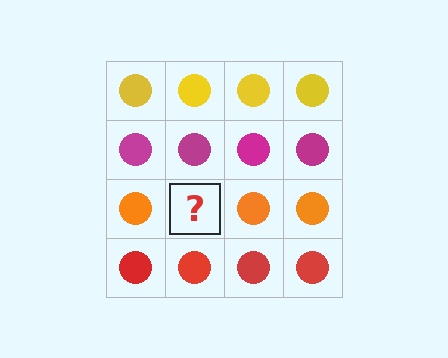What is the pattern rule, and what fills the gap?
The rule is that each row has a consistent color. The gap should be filled with an orange circle.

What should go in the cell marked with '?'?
The missing cell should contain an orange circle.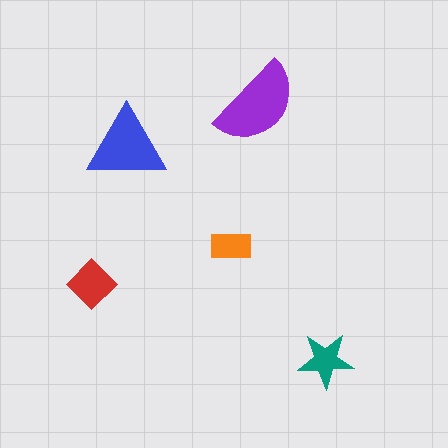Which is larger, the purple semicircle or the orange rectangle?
The purple semicircle.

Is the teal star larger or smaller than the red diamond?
Smaller.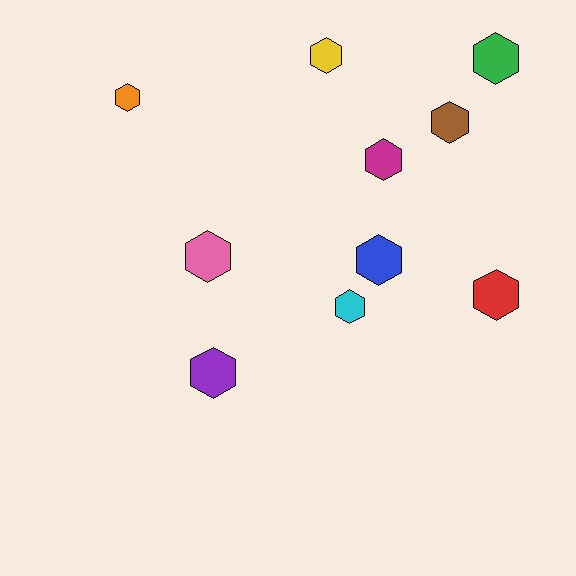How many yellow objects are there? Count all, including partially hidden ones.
There is 1 yellow object.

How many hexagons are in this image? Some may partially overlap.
There are 10 hexagons.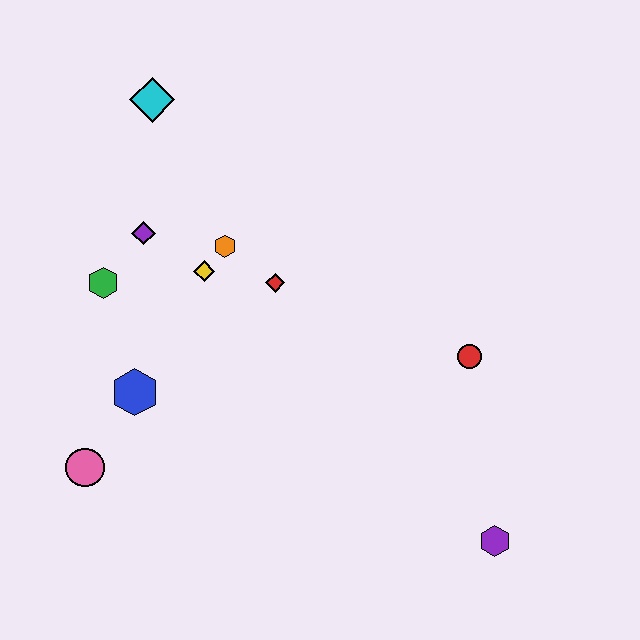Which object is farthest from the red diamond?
The purple hexagon is farthest from the red diamond.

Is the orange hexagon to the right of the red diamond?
No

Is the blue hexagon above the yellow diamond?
No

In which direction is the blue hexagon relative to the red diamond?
The blue hexagon is to the left of the red diamond.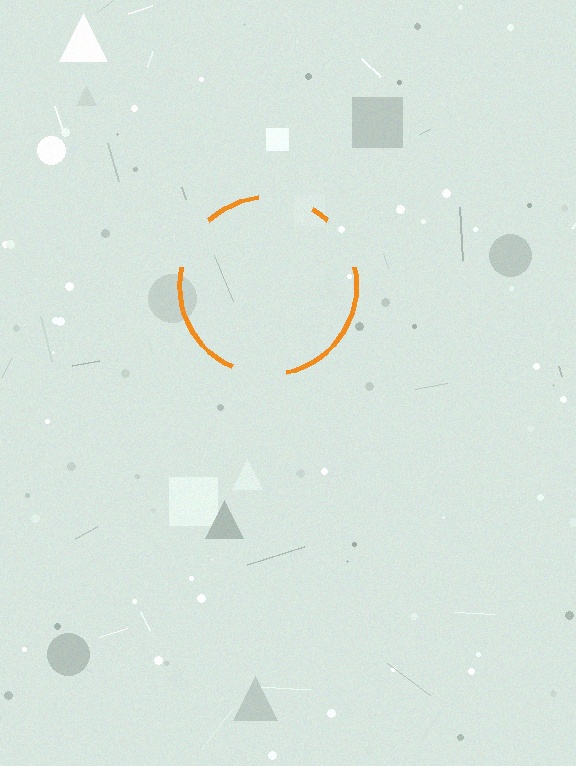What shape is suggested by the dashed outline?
The dashed outline suggests a circle.